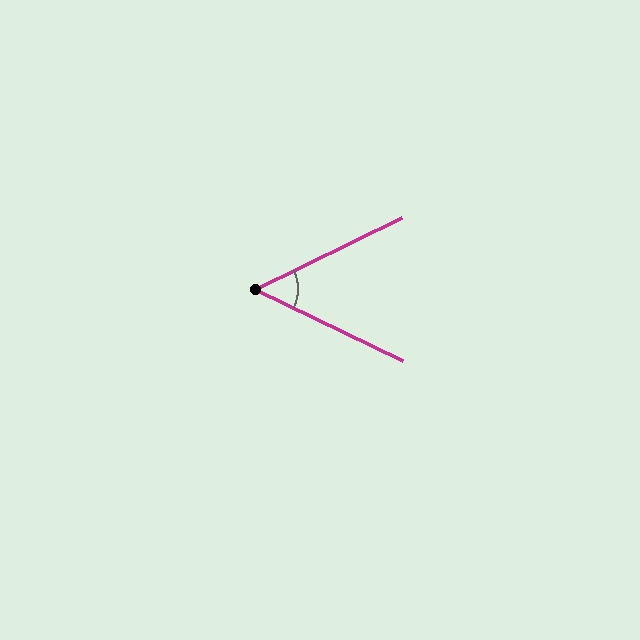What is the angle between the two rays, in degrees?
Approximately 52 degrees.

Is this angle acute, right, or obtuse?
It is acute.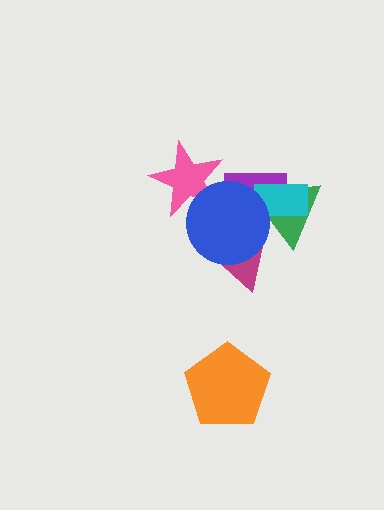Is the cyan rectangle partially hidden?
Yes, it is partially covered by another shape.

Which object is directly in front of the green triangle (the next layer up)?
The magenta triangle is directly in front of the green triangle.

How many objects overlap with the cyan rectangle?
4 objects overlap with the cyan rectangle.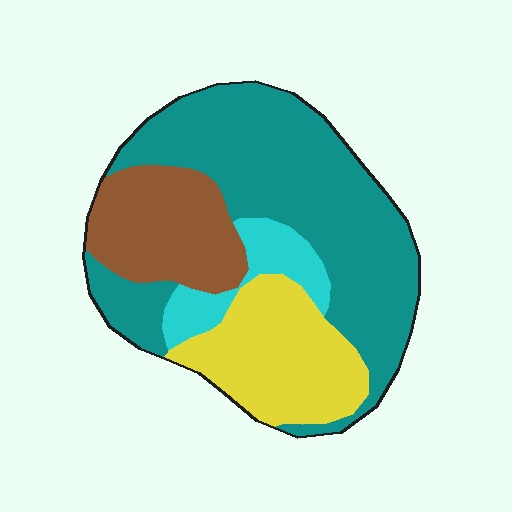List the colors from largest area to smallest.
From largest to smallest: teal, yellow, brown, cyan.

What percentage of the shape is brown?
Brown takes up about one fifth (1/5) of the shape.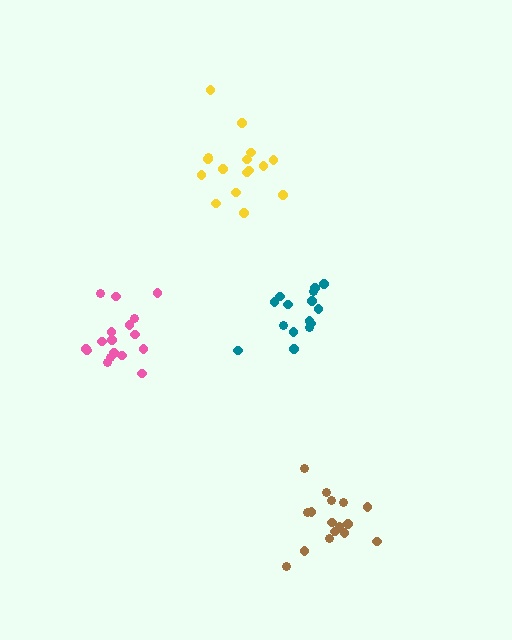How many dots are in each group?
Group 1: 15 dots, Group 2: 17 dots, Group 3: 16 dots, Group 4: 16 dots (64 total).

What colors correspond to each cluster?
The clusters are colored: teal, pink, yellow, brown.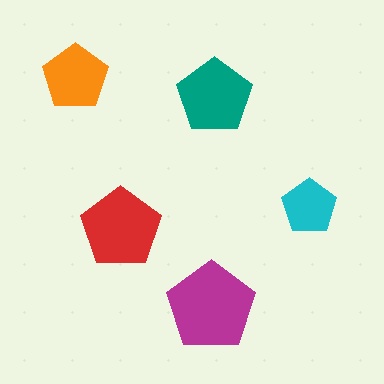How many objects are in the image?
There are 5 objects in the image.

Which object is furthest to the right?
The cyan pentagon is rightmost.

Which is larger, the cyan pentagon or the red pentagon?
The red one.